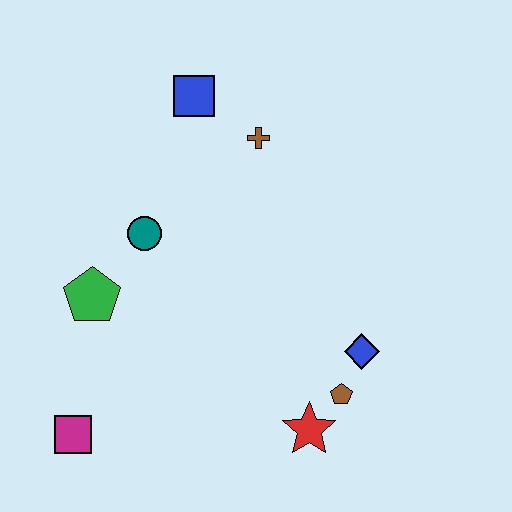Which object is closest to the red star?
The brown pentagon is closest to the red star.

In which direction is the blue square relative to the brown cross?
The blue square is to the left of the brown cross.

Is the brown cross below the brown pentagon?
No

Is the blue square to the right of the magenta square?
Yes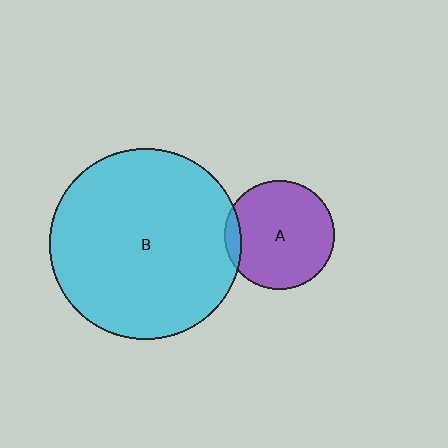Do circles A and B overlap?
Yes.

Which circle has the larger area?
Circle B (cyan).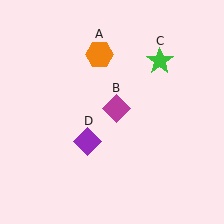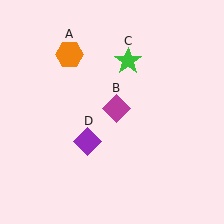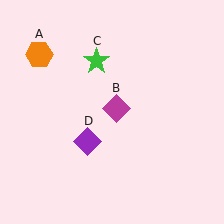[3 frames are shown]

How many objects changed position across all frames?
2 objects changed position: orange hexagon (object A), green star (object C).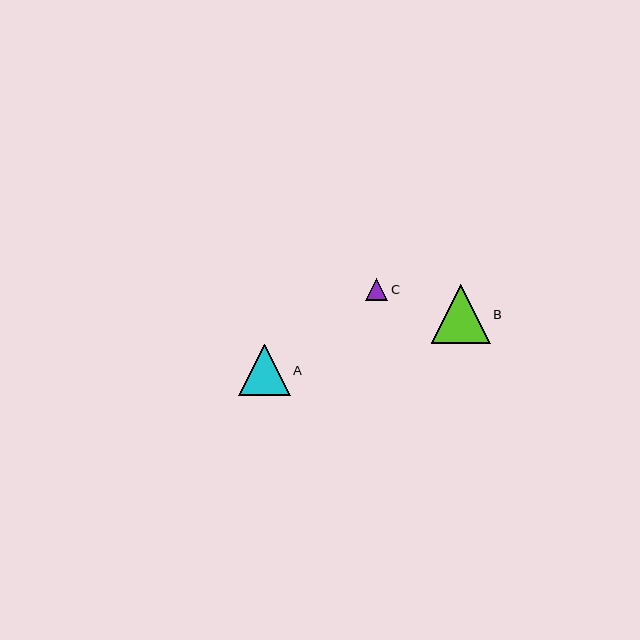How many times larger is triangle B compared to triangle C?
Triangle B is approximately 2.6 times the size of triangle C.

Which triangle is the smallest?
Triangle C is the smallest with a size of approximately 22 pixels.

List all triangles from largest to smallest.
From largest to smallest: B, A, C.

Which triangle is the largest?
Triangle B is the largest with a size of approximately 59 pixels.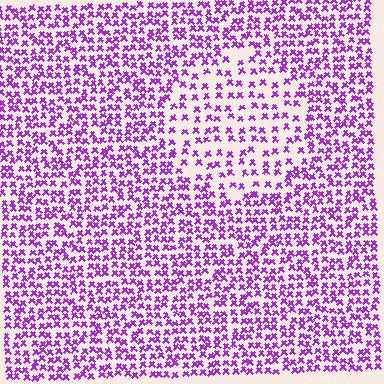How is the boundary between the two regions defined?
The boundary is defined by a change in element density (approximately 1.8x ratio). All elements are the same color, size, and shape.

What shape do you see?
I see a circle.